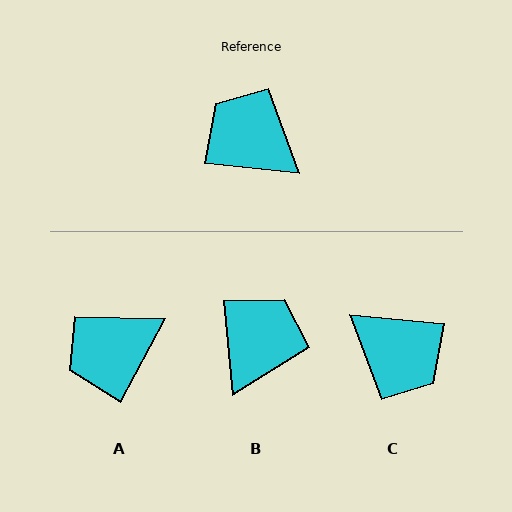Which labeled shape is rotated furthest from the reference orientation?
C, about 179 degrees away.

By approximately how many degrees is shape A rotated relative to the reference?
Approximately 69 degrees counter-clockwise.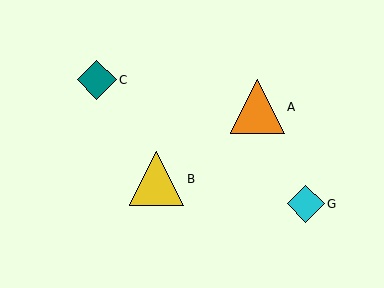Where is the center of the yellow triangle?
The center of the yellow triangle is at (156, 179).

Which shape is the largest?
The yellow triangle (labeled B) is the largest.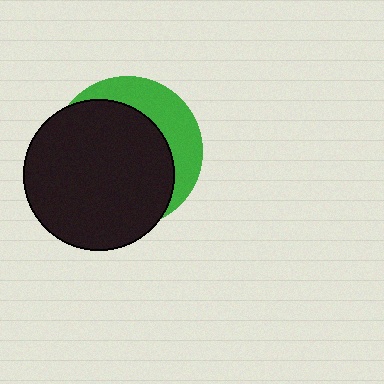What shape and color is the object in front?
The object in front is a black circle.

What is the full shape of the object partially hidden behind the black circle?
The partially hidden object is a green circle.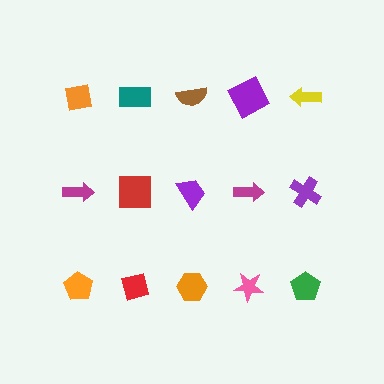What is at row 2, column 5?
A purple cross.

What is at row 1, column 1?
An orange square.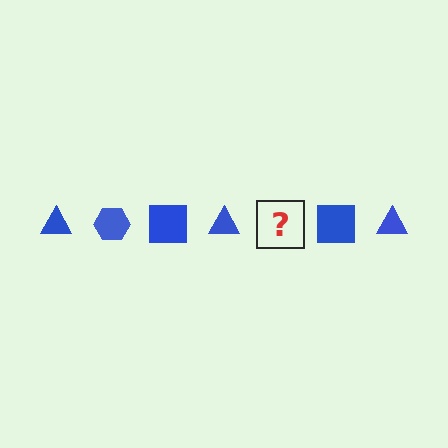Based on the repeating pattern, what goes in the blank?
The blank should be a blue hexagon.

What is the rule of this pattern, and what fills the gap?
The rule is that the pattern cycles through triangle, hexagon, square shapes in blue. The gap should be filled with a blue hexagon.